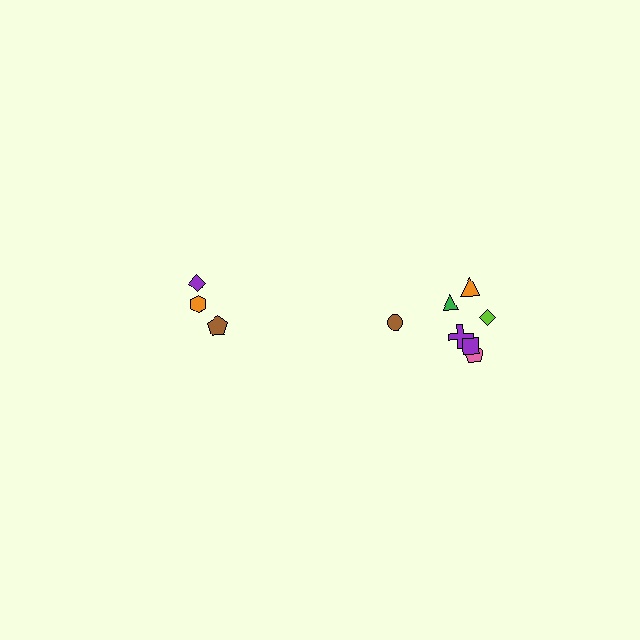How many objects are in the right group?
There are 7 objects.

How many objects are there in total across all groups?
There are 10 objects.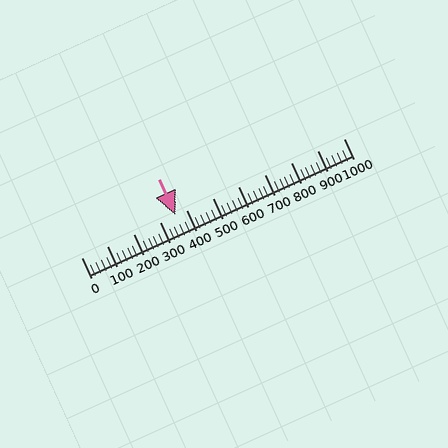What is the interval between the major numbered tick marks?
The major tick marks are spaced 100 units apart.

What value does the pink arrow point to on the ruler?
The pink arrow points to approximately 360.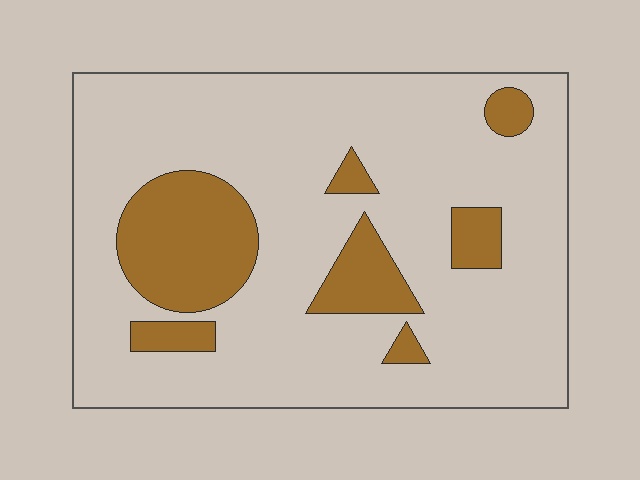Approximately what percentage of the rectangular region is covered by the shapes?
Approximately 20%.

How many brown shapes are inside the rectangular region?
7.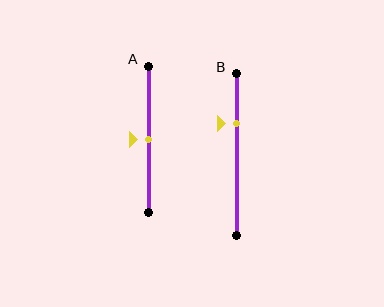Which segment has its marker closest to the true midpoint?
Segment A has its marker closest to the true midpoint.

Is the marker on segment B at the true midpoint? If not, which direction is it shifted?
No, the marker on segment B is shifted upward by about 19% of the segment length.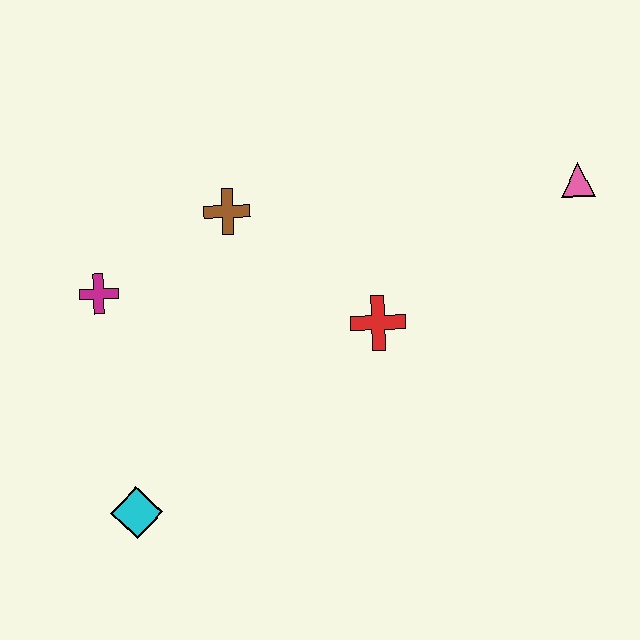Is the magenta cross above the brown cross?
No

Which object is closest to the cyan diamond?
The magenta cross is closest to the cyan diamond.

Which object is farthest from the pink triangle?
The cyan diamond is farthest from the pink triangle.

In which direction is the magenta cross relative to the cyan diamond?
The magenta cross is above the cyan diamond.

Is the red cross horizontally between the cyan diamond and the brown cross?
No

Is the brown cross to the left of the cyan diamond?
No